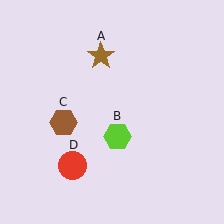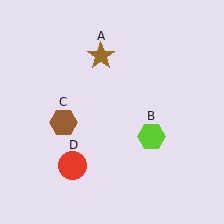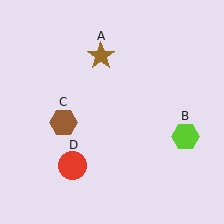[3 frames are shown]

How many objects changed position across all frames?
1 object changed position: lime hexagon (object B).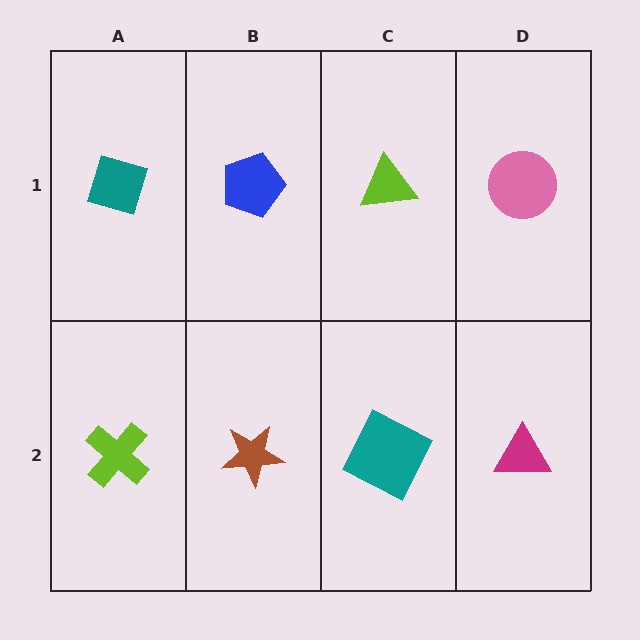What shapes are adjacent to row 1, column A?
A lime cross (row 2, column A), a blue pentagon (row 1, column B).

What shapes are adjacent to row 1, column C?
A teal square (row 2, column C), a blue pentagon (row 1, column B), a pink circle (row 1, column D).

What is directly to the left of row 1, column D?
A lime triangle.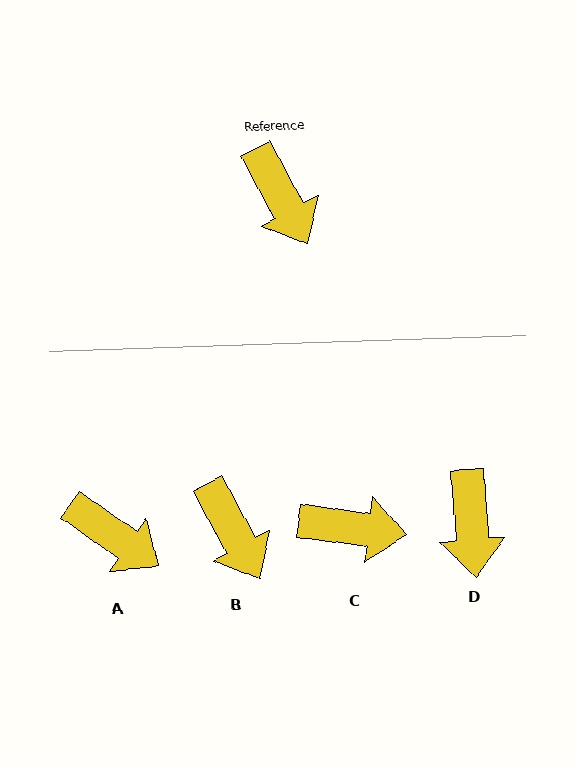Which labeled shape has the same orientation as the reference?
B.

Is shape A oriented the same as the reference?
No, it is off by about 26 degrees.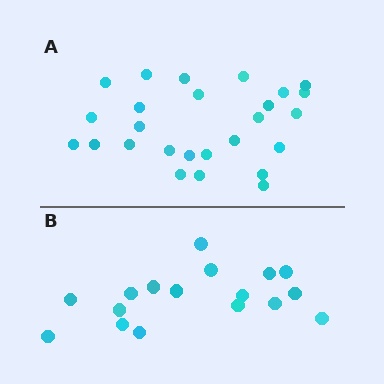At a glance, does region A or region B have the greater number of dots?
Region A (the top region) has more dots.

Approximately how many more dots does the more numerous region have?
Region A has roughly 8 or so more dots than region B.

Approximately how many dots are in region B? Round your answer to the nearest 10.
About 20 dots. (The exact count is 17, which rounds to 20.)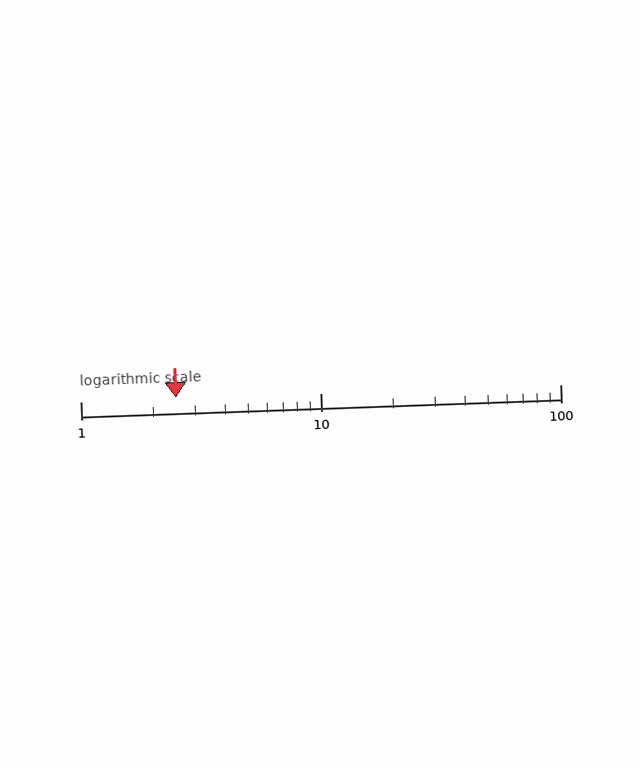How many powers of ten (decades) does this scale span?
The scale spans 2 decades, from 1 to 100.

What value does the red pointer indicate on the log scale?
The pointer indicates approximately 2.5.